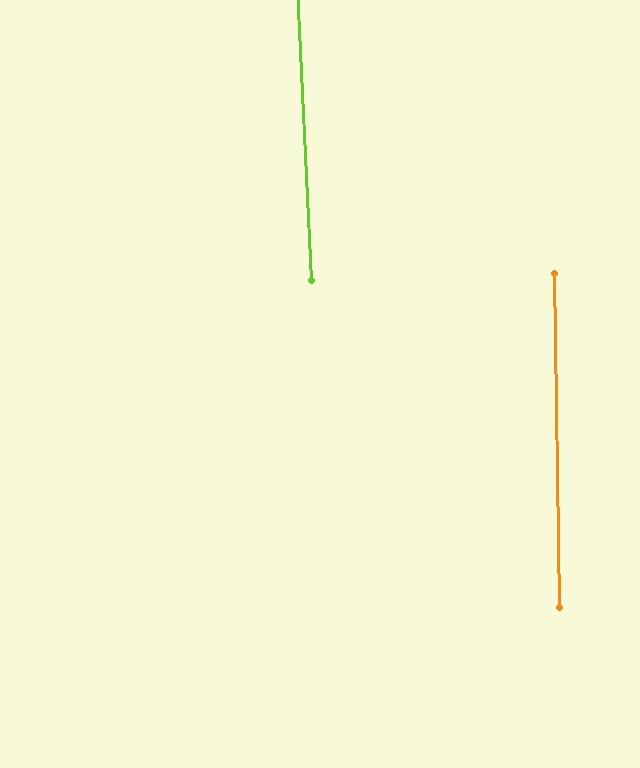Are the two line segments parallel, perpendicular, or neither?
Parallel — their directions differ by only 1.8°.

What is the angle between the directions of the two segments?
Approximately 2 degrees.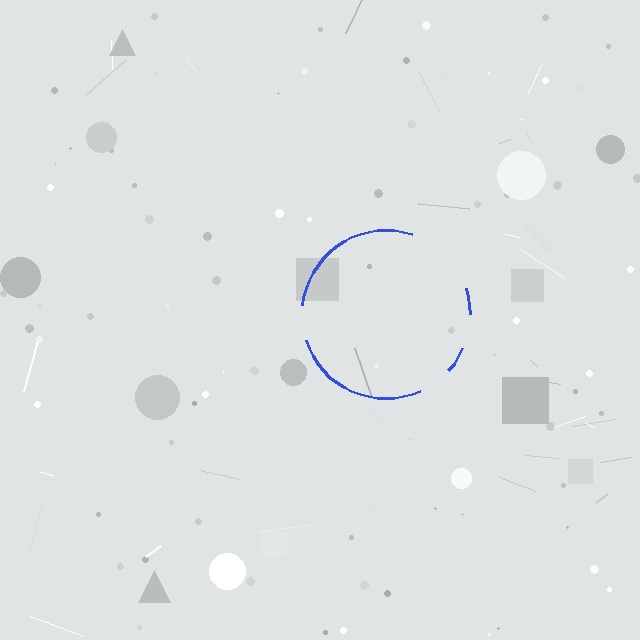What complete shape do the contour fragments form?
The contour fragments form a circle.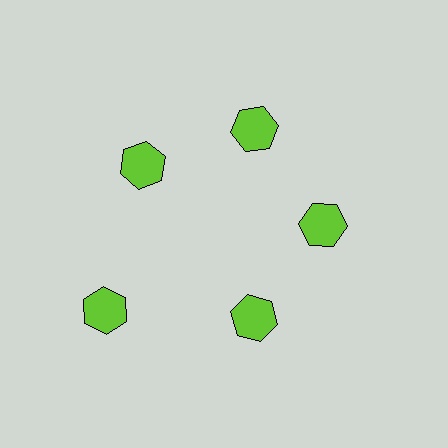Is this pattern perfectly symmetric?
No. The 5 lime hexagons are arranged in a ring, but one element near the 8 o'clock position is pushed outward from the center, breaking the 5-fold rotational symmetry.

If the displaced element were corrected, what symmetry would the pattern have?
It would have 5-fold rotational symmetry — the pattern would map onto itself every 72 degrees.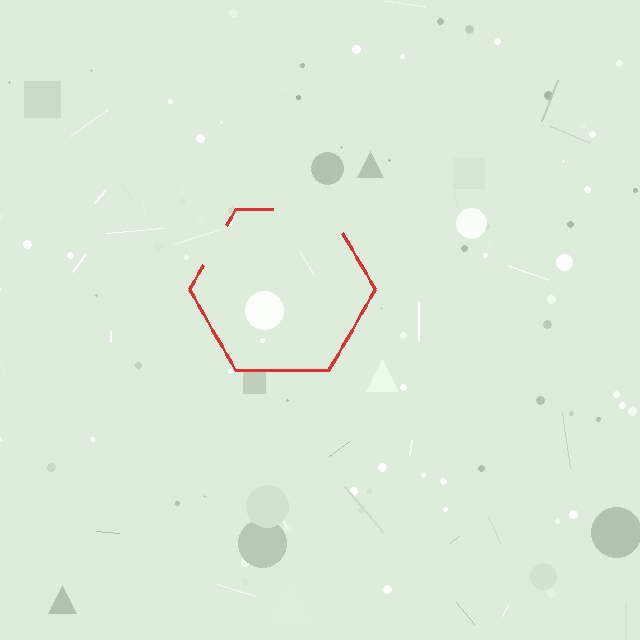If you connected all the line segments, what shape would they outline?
They would outline a hexagon.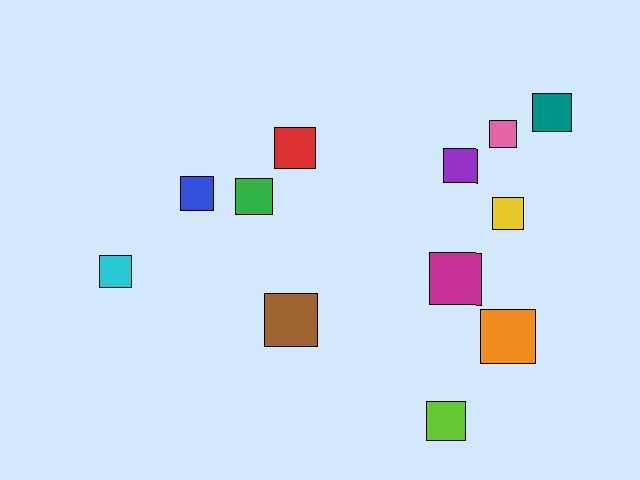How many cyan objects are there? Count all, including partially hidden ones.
There is 1 cyan object.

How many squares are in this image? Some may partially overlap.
There are 12 squares.